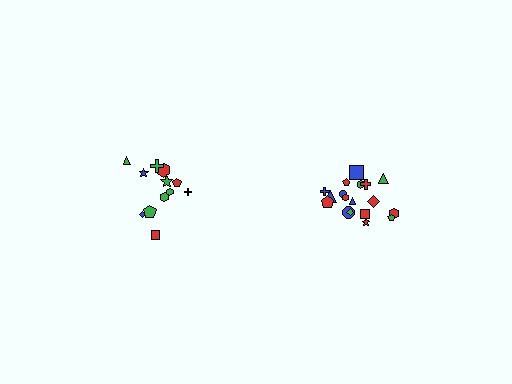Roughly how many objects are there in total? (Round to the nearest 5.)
Roughly 30 objects in total.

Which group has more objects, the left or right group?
The right group.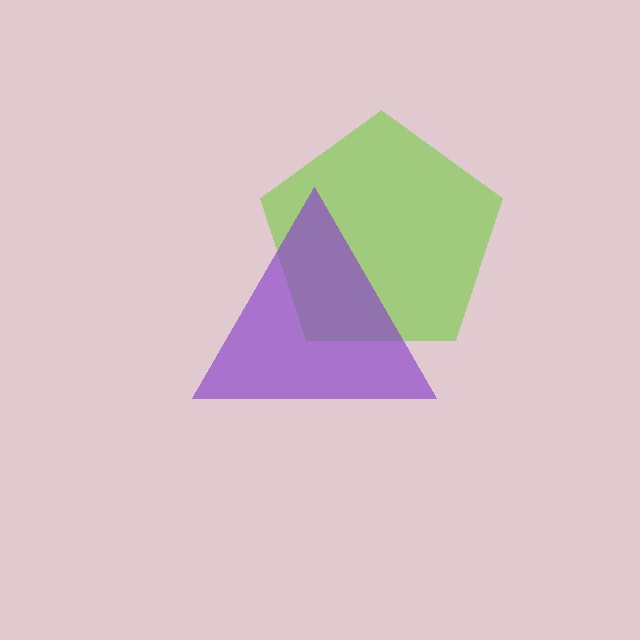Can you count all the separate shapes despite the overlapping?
Yes, there are 2 separate shapes.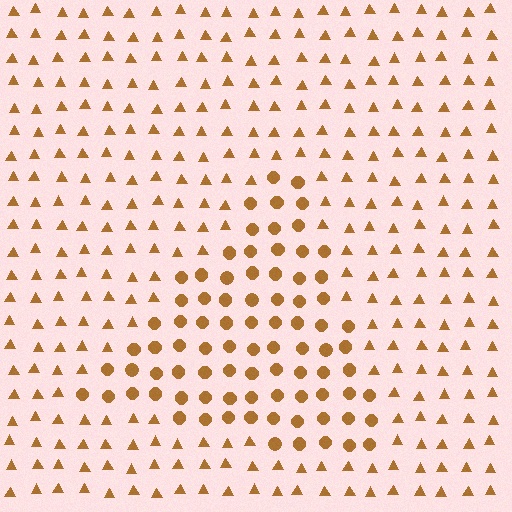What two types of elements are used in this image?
The image uses circles inside the triangle region and triangles outside it.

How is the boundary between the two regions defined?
The boundary is defined by a change in element shape: circles inside vs. triangles outside. All elements share the same color and spacing.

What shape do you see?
I see a triangle.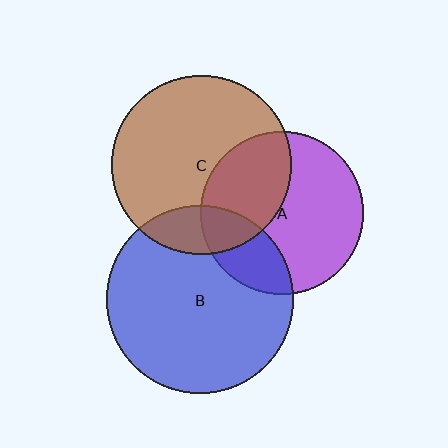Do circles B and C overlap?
Yes.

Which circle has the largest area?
Circle B (blue).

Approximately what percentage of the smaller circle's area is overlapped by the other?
Approximately 15%.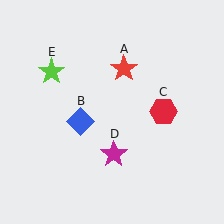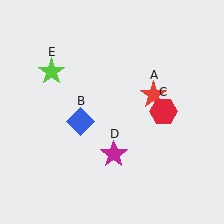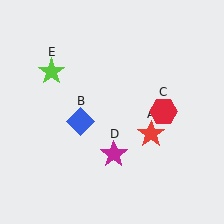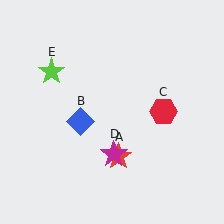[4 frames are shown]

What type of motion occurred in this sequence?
The red star (object A) rotated clockwise around the center of the scene.